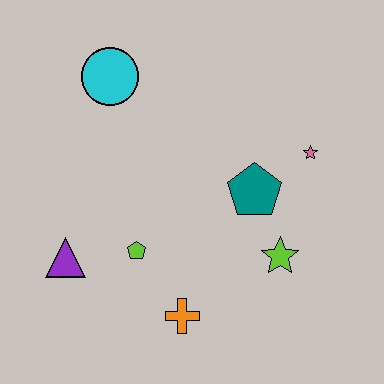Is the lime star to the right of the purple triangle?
Yes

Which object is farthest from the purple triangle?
The pink star is farthest from the purple triangle.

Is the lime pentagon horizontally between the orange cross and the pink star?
No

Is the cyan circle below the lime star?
No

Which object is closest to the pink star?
The teal pentagon is closest to the pink star.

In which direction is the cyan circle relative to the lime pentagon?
The cyan circle is above the lime pentagon.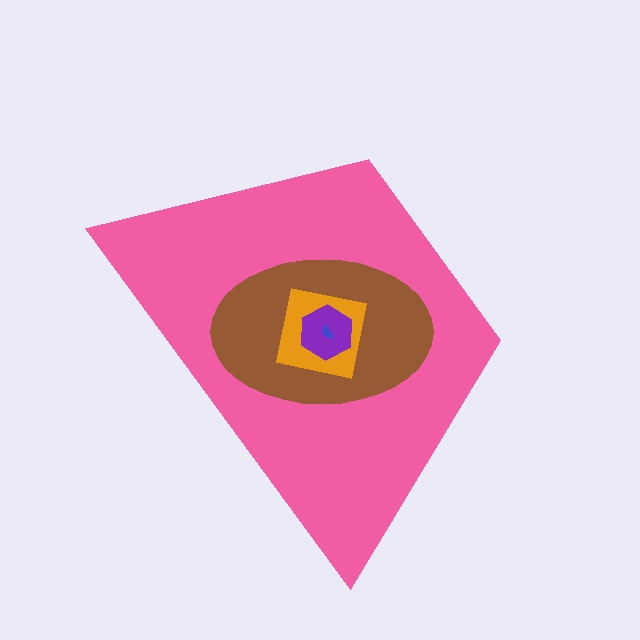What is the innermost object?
The blue semicircle.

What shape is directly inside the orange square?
The purple hexagon.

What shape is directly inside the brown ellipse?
The orange square.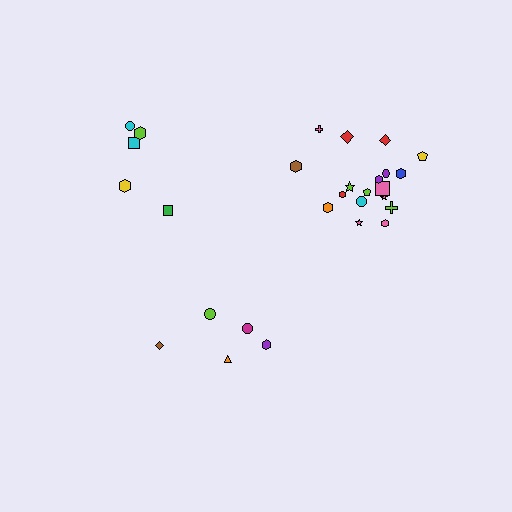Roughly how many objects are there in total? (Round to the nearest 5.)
Roughly 30 objects in total.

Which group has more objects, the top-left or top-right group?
The top-right group.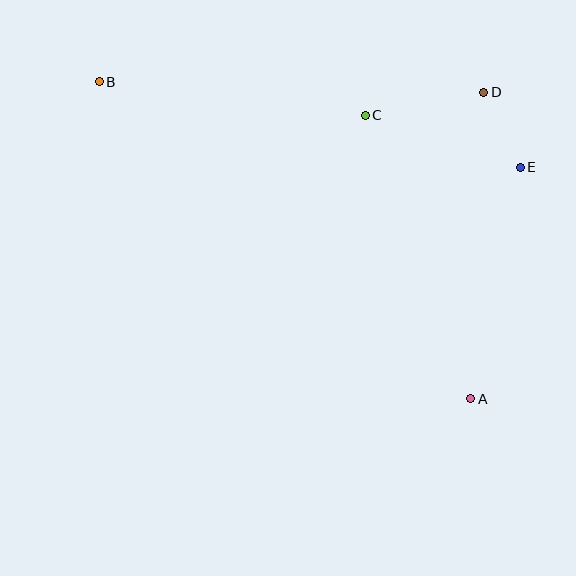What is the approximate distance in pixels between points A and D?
The distance between A and D is approximately 307 pixels.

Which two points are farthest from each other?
Points A and B are farthest from each other.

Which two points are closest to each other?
Points D and E are closest to each other.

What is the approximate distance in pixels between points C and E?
The distance between C and E is approximately 164 pixels.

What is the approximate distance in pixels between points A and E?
The distance between A and E is approximately 236 pixels.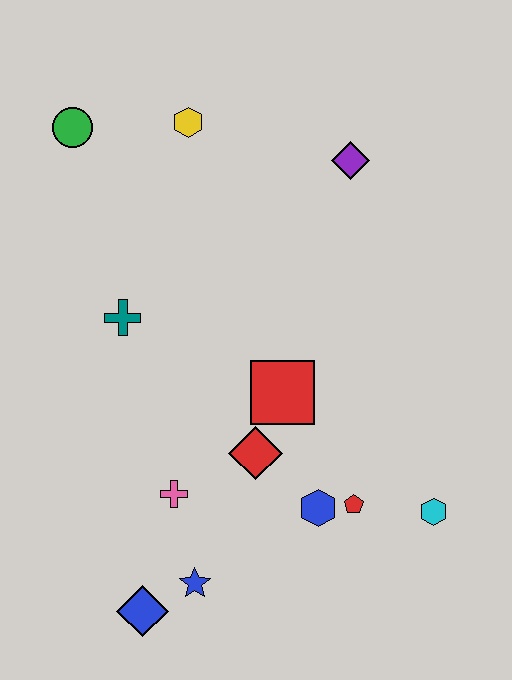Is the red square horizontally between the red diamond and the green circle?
No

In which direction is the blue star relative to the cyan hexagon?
The blue star is to the left of the cyan hexagon.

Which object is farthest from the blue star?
The green circle is farthest from the blue star.